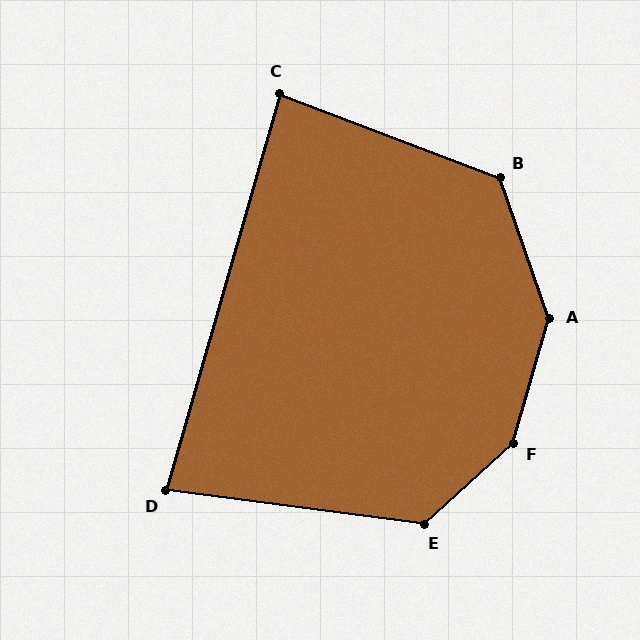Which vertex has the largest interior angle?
F, at approximately 148 degrees.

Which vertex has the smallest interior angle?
D, at approximately 82 degrees.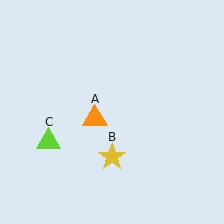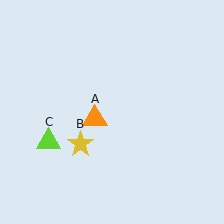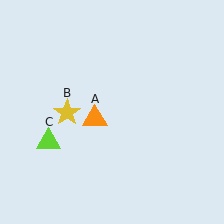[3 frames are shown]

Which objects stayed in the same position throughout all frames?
Orange triangle (object A) and lime triangle (object C) remained stationary.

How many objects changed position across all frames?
1 object changed position: yellow star (object B).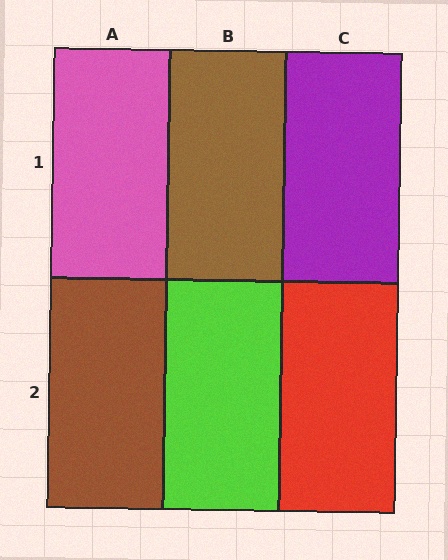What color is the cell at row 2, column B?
Lime.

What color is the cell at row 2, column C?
Red.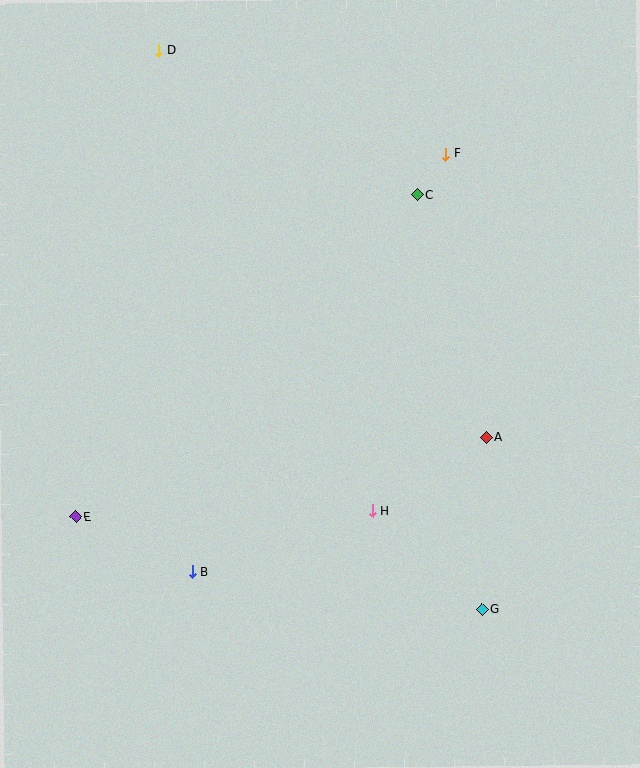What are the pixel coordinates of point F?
Point F is at (446, 154).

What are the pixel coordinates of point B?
Point B is at (192, 572).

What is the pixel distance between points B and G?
The distance between B and G is 292 pixels.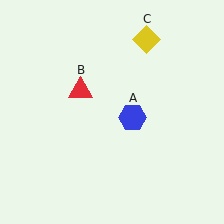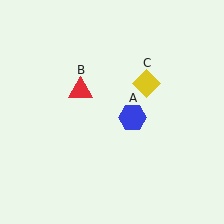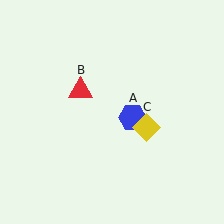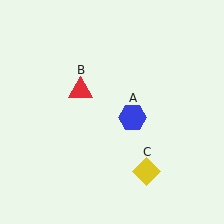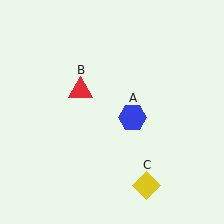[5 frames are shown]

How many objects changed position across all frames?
1 object changed position: yellow diamond (object C).